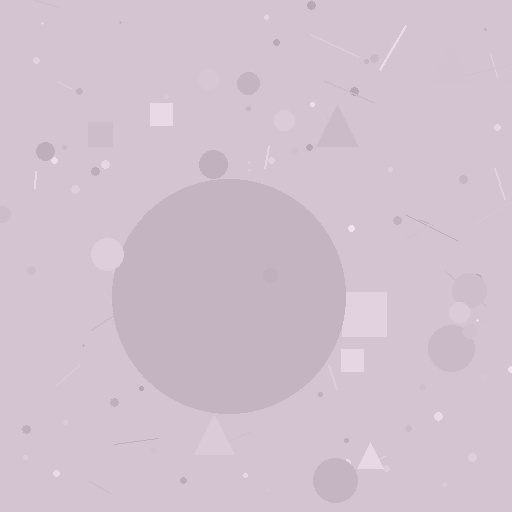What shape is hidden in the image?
A circle is hidden in the image.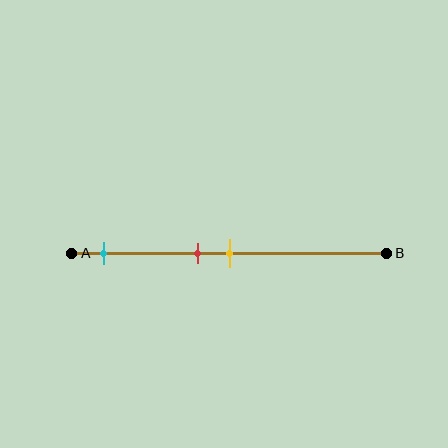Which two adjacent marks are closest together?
The red and yellow marks are the closest adjacent pair.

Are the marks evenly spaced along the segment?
No, the marks are not evenly spaced.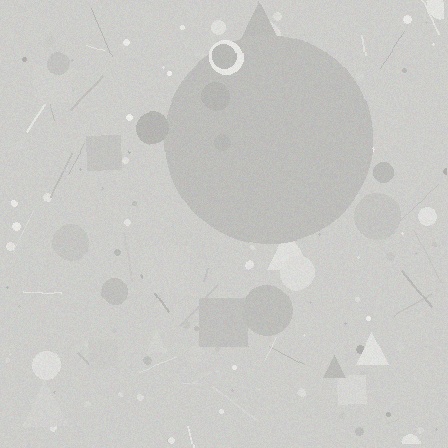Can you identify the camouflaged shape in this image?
The camouflaged shape is a circle.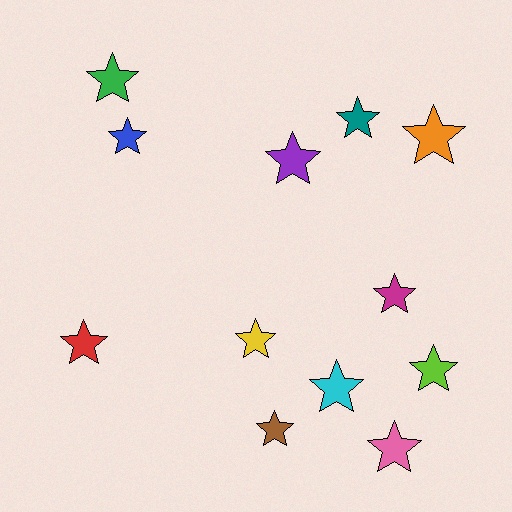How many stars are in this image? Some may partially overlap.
There are 12 stars.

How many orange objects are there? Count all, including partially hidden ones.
There is 1 orange object.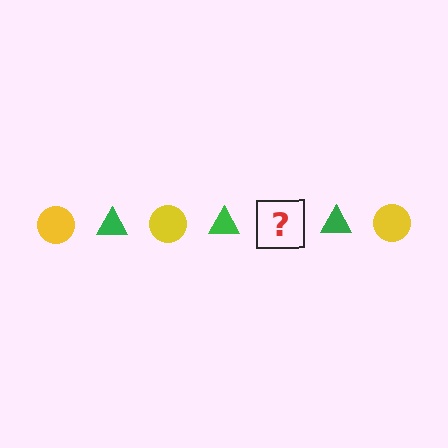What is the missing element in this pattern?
The missing element is a yellow circle.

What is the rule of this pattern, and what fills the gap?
The rule is that the pattern alternates between yellow circle and green triangle. The gap should be filled with a yellow circle.